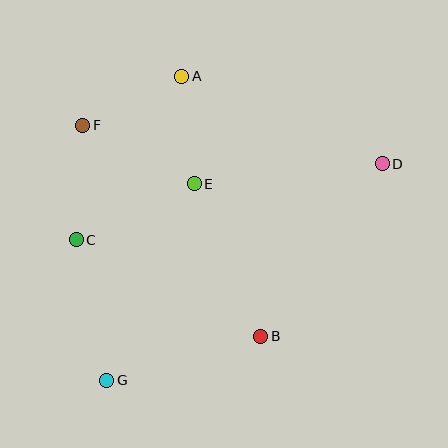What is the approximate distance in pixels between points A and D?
The distance between A and D is approximately 219 pixels.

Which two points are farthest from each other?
Points D and G are farthest from each other.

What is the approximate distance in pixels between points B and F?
The distance between B and F is approximately 276 pixels.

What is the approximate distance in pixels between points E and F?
The distance between E and F is approximately 126 pixels.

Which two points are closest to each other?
Points A and E are closest to each other.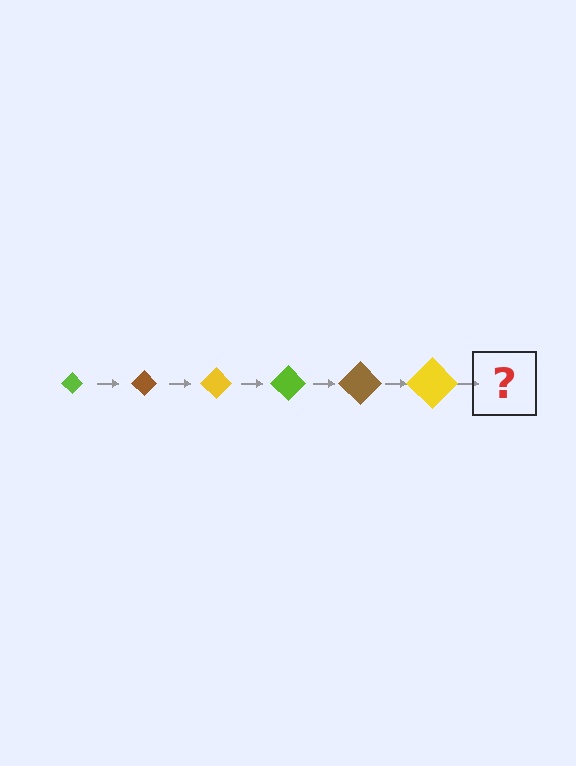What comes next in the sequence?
The next element should be a lime diamond, larger than the previous one.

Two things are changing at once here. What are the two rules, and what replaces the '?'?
The two rules are that the diamond grows larger each step and the color cycles through lime, brown, and yellow. The '?' should be a lime diamond, larger than the previous one.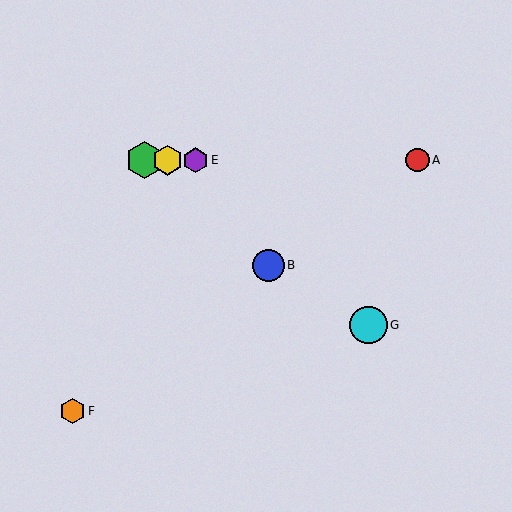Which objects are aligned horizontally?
Objects A, C, D, E are aligned horizontally.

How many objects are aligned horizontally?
4 objects (A, C, D, E) are aligned horizontally.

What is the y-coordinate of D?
Object D is at y≈160.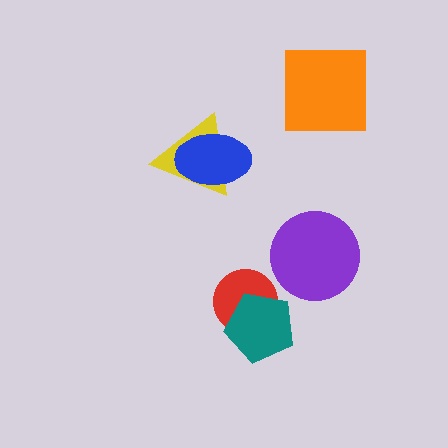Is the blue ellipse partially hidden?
No, no other shape covers it.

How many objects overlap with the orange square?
0 objects overlap with the orange square.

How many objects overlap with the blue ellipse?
1 object overlaps with the blue ellipse.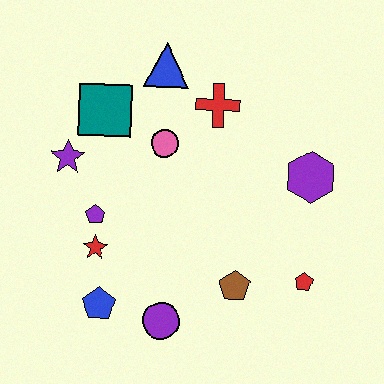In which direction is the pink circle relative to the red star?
The pink circle is above the red star.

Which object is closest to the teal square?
The purple star is closest to the teal square.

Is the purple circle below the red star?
Yes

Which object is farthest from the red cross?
The blue pentagon is farthest from the red cross.